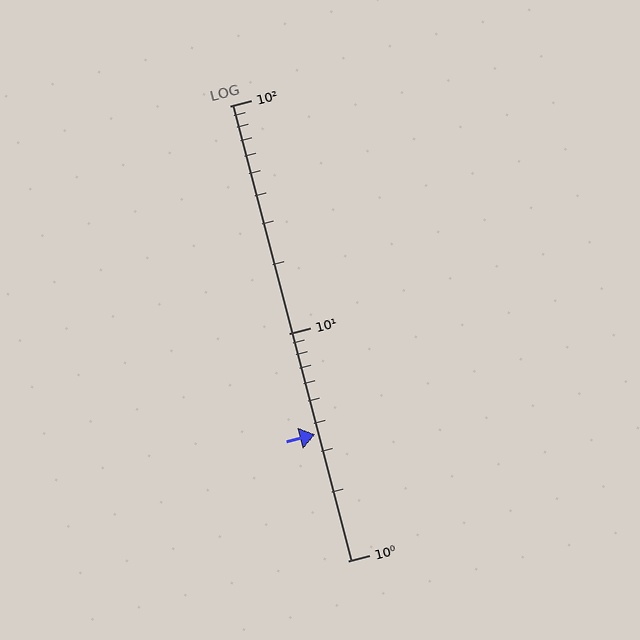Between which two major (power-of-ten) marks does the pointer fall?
The pointer is between 1 and 10.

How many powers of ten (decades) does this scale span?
The scale spans 2 decades, from 1 to 100.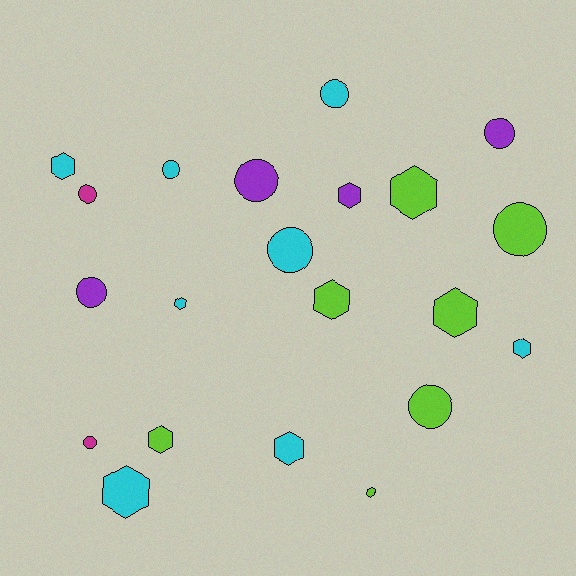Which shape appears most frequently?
Hexagon, with 11 objects.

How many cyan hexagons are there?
There are 5 cyan hexagons.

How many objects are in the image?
There are 21 objects.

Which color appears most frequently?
Cyan, with 8 objects.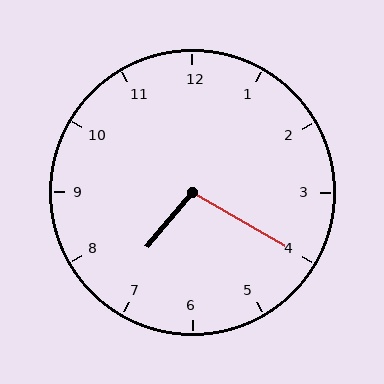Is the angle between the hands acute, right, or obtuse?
It is obtuse.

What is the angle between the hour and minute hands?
Approximately 100 degrees.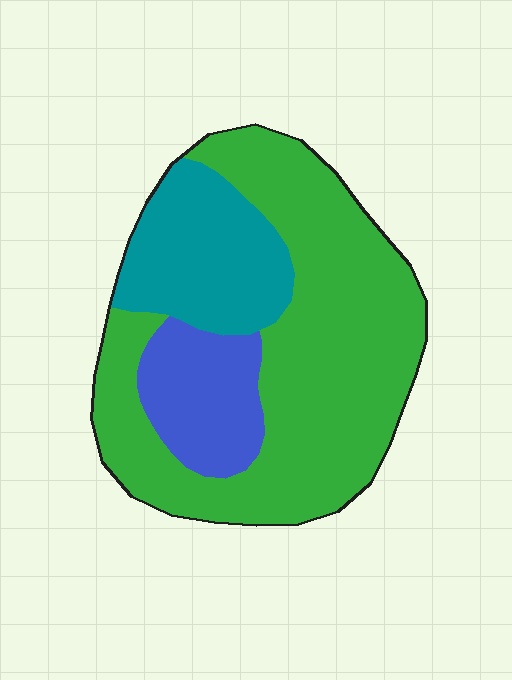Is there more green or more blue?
Green.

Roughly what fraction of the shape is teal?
Teal covers 22% of the shape.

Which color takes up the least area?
Blue, at roughly 15%.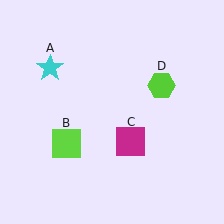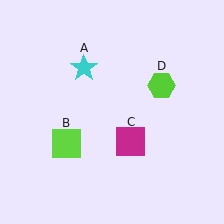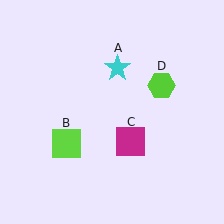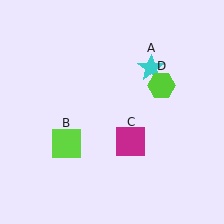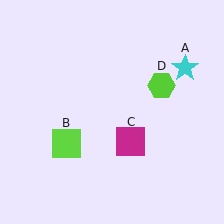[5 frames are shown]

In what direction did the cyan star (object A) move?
The cyan star (object A) moved right.